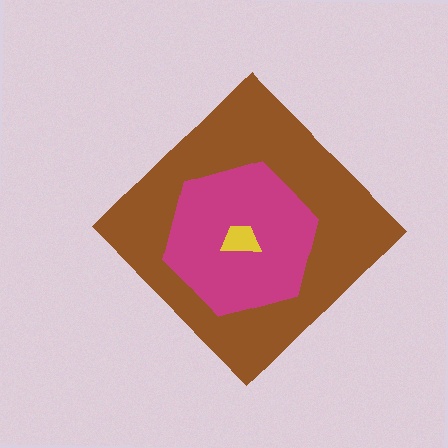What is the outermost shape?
The brown diamond.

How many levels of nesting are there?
3.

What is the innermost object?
The yellow trapezoid.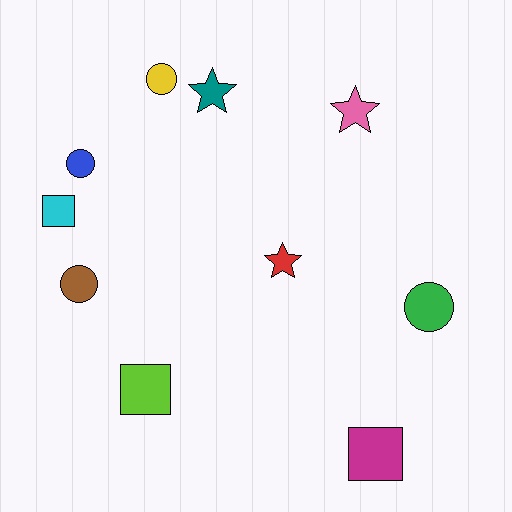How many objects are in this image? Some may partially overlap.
There are 10 objects.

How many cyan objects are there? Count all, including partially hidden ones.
There is 1 cyan object.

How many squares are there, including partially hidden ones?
There are 3 squares.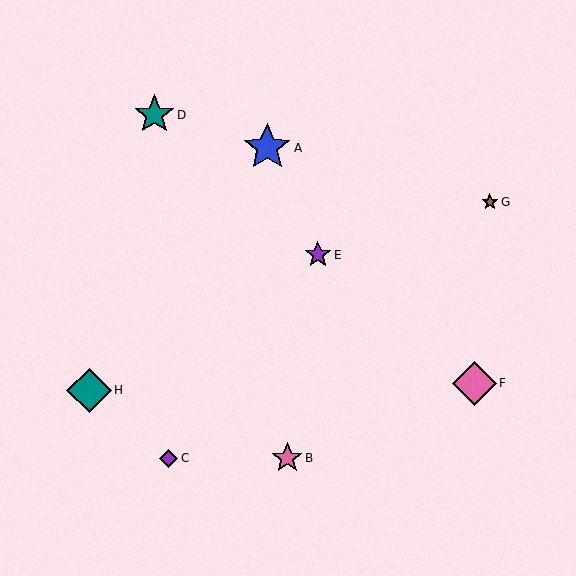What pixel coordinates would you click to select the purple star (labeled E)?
Click at (318, 255) to select the purple star E.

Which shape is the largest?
The blue star (labeled A) is the largest.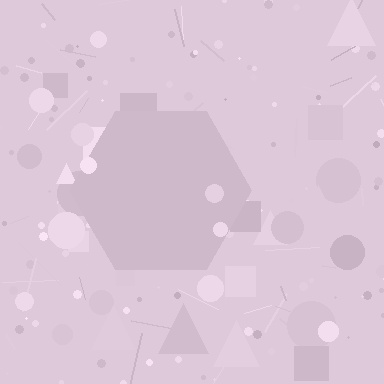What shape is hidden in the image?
A hexagon is hidden in the image.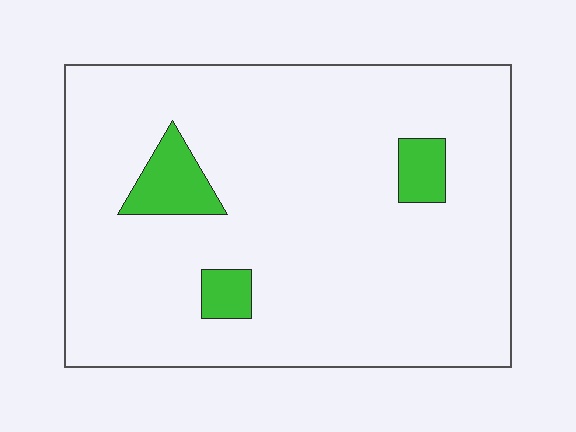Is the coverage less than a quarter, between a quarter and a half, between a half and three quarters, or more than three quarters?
Less than a quarter.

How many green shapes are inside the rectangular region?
3.